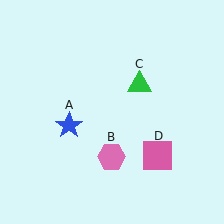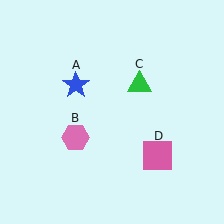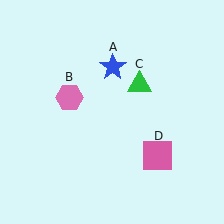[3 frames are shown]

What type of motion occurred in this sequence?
The blue star (object A), pink hexagon (object B) rotated clockwise around the center of the scene.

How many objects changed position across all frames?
2 objects changed position: blue star (object A), pink hexagon (object B).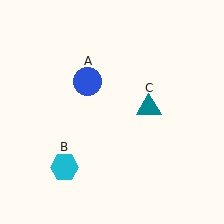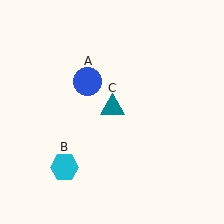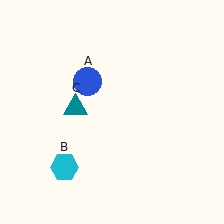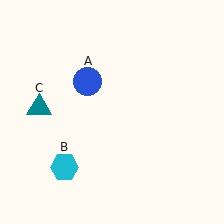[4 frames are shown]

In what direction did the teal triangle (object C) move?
The teal triangle (object C) moved left.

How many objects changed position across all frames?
1 object changed position: teal triangle (object C).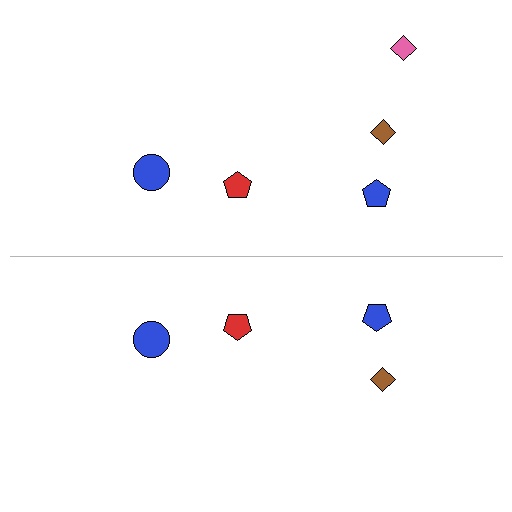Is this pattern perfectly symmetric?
No, the pattern is not perfectly symmetric. A pink diamond is missing from the bottom side.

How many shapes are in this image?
There are 9 shapes in this image.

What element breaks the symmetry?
A pink diamond is missing from the bottom side.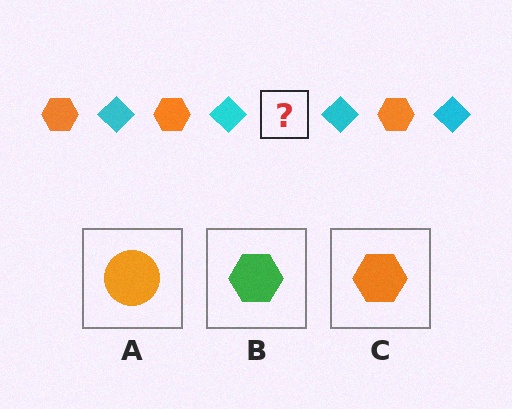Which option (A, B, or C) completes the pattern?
C.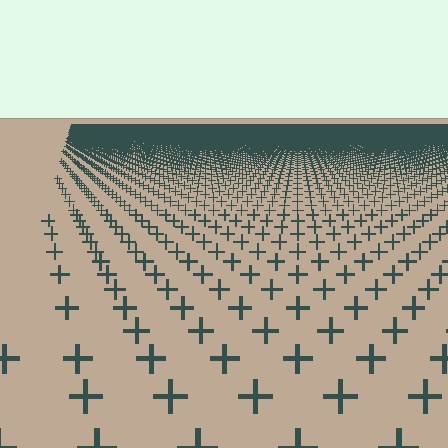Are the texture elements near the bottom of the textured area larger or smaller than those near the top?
Larger. Near the bottom, elements are closer to the viewer and appear at a bigger on-screen size.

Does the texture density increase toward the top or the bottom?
Density increases toward the top.